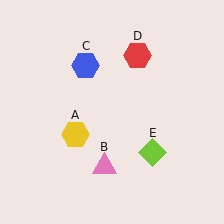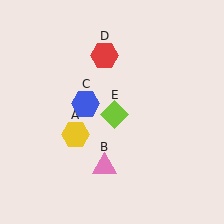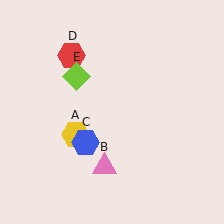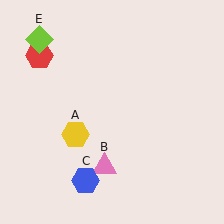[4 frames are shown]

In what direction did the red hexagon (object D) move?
The red hexagon (object D) moved left.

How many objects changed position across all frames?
3 objects changed position: blue hexagon (object C), red hexagon (object D), lime diamond (object E).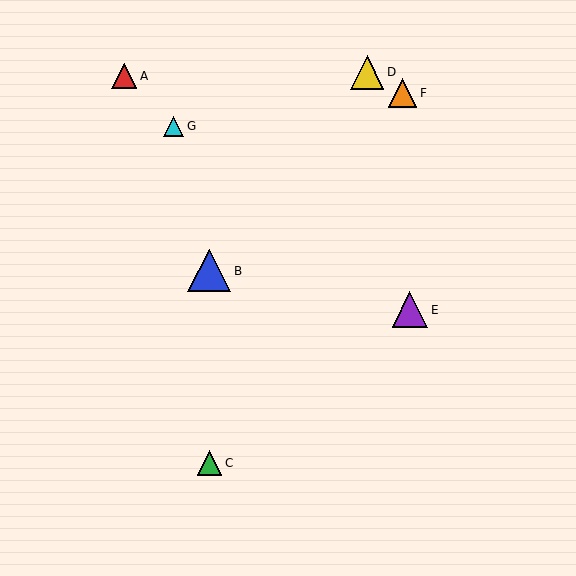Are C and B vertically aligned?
Yes, both are at x≈209.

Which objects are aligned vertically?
Objects B, C are aligned vertically.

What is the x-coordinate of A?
Object A is at x≈124.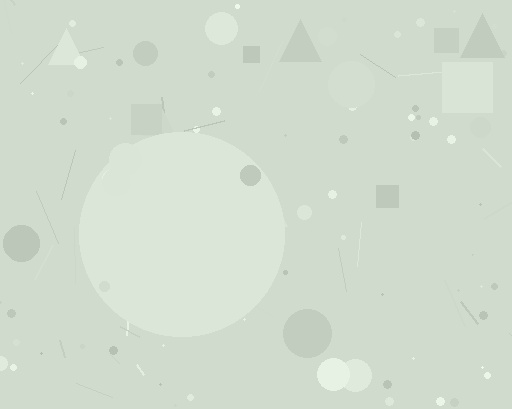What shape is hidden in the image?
A circle is hidden in the image.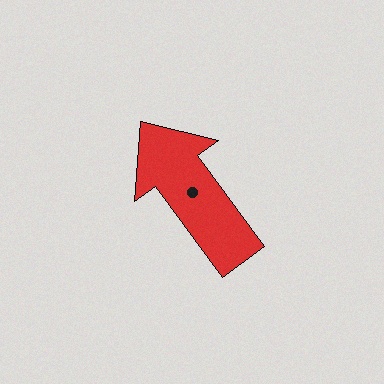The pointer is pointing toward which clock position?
Roughly 11 o'clock.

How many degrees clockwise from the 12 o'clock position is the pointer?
Approximately 324 degrees.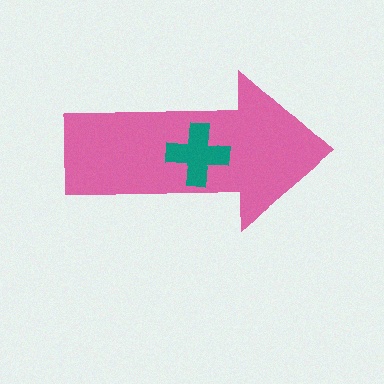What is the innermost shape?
The teal cross.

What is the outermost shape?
The pink arrow.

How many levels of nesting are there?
2.